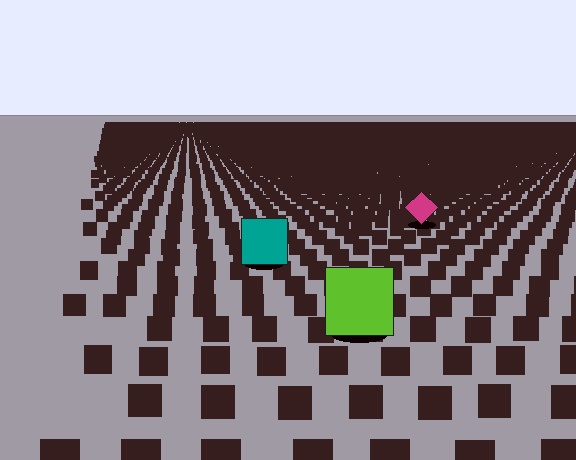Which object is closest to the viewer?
The lime square is closest. The texture marks near it are larger and more spread out.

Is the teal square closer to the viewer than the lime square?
No. The lime square is closer — you can tell from the texture gradient: the ground texture is coarser near it.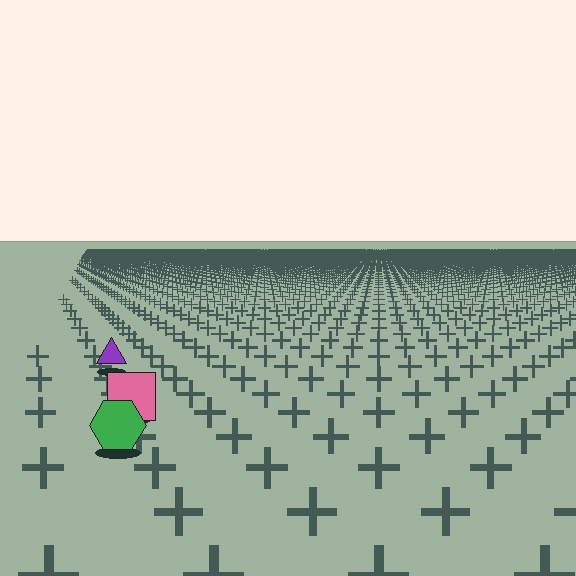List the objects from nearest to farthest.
From nearest to farthest: the green hexagon, the pink square, the purple triangle.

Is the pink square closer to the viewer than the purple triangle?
Yes. The pink square is closer — you can tell from the texture gradient: the ground texture is coarser near it.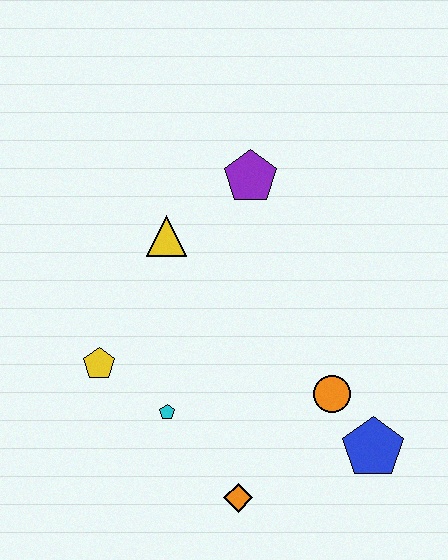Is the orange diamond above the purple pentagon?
No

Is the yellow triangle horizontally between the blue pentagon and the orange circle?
No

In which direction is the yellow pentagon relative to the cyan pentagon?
The yellow pentagon is to the left of the cyan pentagon.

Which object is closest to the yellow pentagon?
The cyan pentagon is closest to the yellow pentagon.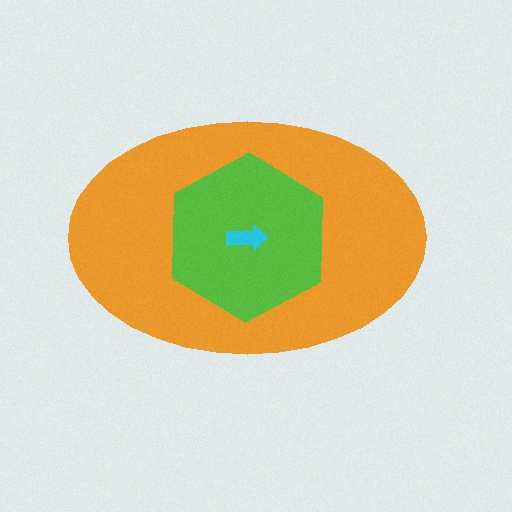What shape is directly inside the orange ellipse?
The lime hexagon.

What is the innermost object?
The cyan arrow.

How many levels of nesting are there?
3.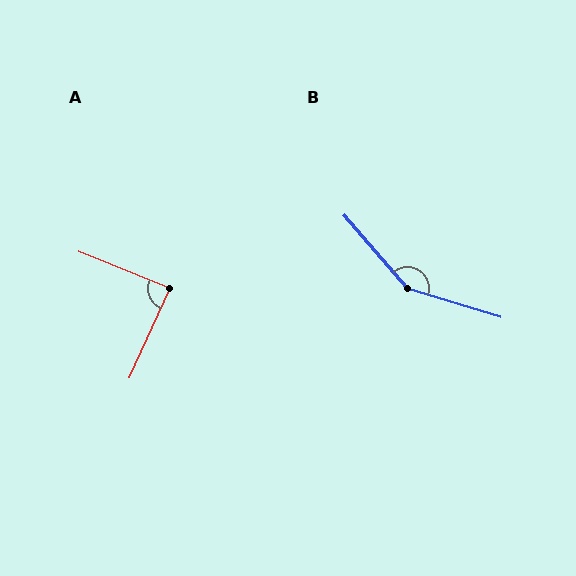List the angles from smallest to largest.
A (87°), B (148°).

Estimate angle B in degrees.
Approximately 148 degrees.